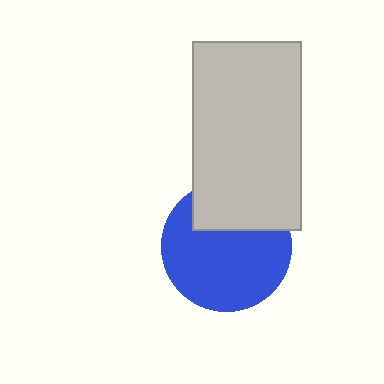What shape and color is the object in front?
The object in front is a light gray rectangle.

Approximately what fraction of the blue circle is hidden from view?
Roughly 30% of the blue circle is hidden behind the light gray rectangle.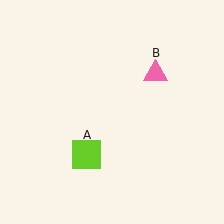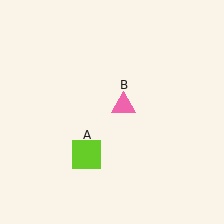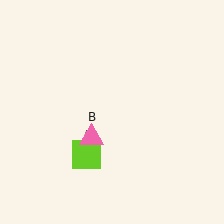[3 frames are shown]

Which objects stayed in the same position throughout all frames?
Lime square (object A) remained stationary.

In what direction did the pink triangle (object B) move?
The pink triangle (object B) moved down and to the left.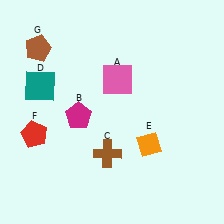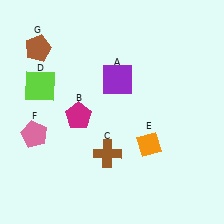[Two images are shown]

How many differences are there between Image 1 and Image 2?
There are 3 differences between the two images.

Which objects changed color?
A changed from pink to purple. D changed from teal to lime. F changed from red to pink.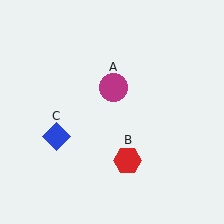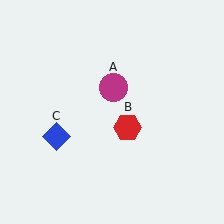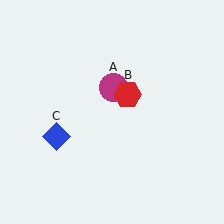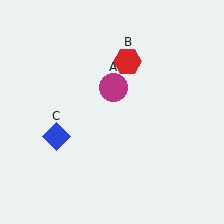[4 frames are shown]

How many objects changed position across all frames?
1 object changed position: red hexagon (object B).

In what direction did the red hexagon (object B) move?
The red hexagon (object B) moved up.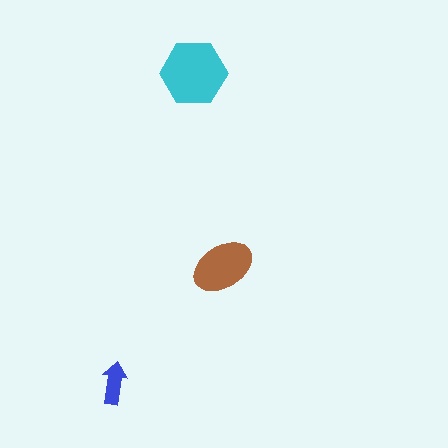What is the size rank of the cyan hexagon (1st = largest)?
1st.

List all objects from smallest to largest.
The blue arrow, the brown ellipse, the cyan hexagon.